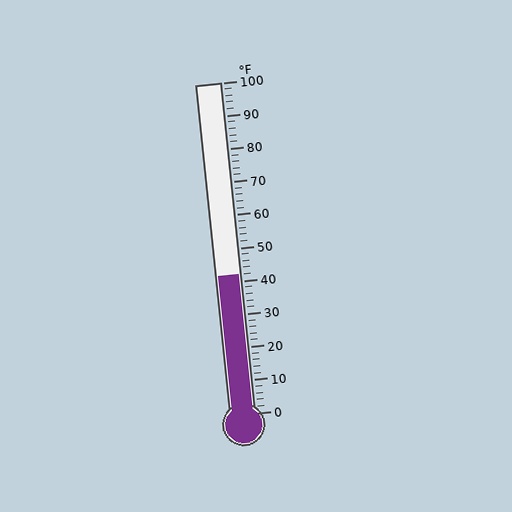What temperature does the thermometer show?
The thermometer shows approximately 42°F.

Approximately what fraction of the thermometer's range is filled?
The thermometer is filled to approximately 40% of its range.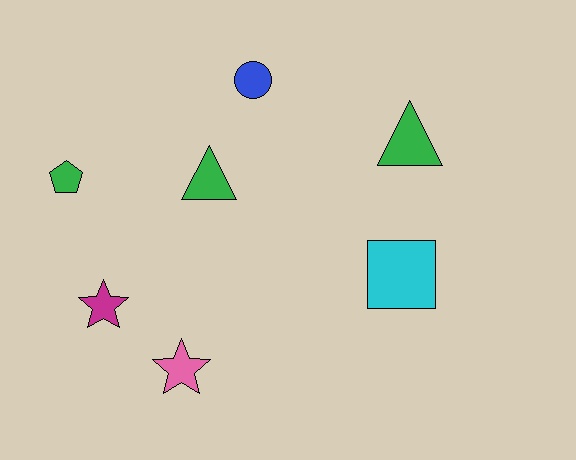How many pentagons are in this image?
There is 1 pentagon.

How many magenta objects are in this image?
There is 1 magenta object.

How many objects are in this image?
There are 7 objects.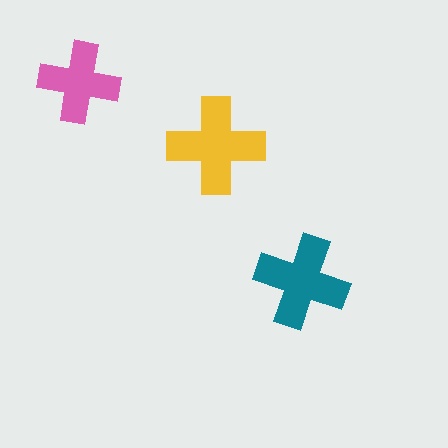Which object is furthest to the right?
The teal cross is rightmost.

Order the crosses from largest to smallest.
the yellow one, the teal one, the pink one.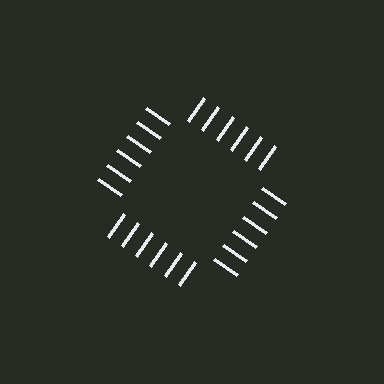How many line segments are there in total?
24 — 6 along each of the 4 edges.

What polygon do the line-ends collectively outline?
An illusory square — the line segments terminate on its edges but no continuous stroke is drawn.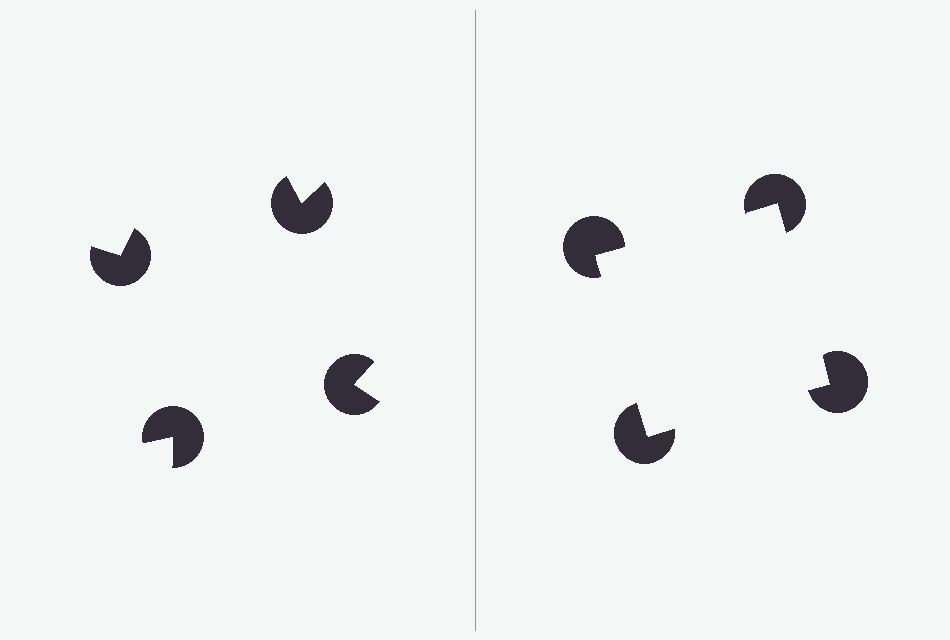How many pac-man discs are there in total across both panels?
8 — 4 on each side.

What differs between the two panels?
The pac-man discs are positioned identically on both sides; only the wedge orientations differ. On the right they align to a square; on the left they are misaligned.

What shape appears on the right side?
An illusory square.